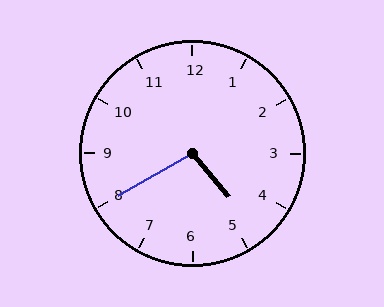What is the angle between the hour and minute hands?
Approximately 100 degrees.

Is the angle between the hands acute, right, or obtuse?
It is obtuse.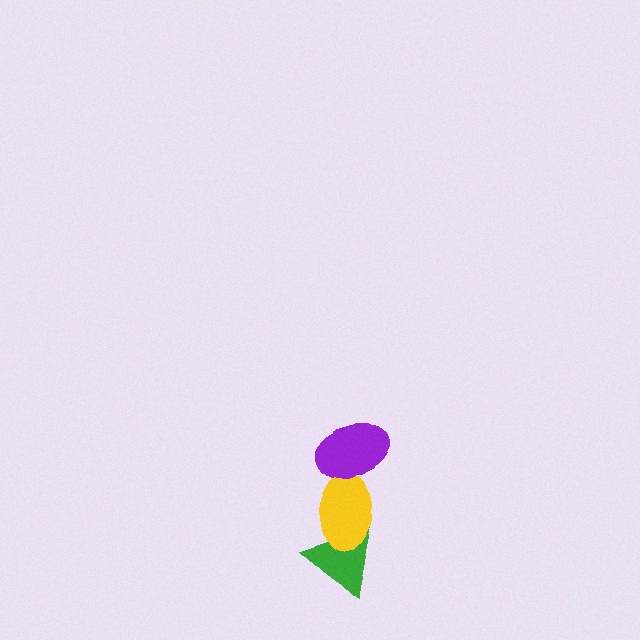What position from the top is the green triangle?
The green triangle is 3rd from the top.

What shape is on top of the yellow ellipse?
The purple ellipse is on top of the yellow ellipse.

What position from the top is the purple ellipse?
The purple ellipse is 1st from the top.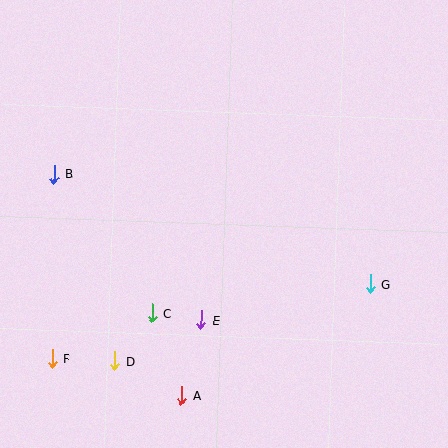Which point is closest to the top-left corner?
Point B is closest to the top-left corner.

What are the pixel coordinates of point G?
Point G is at (370, 284).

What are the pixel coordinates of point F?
Point F is at (52, 358).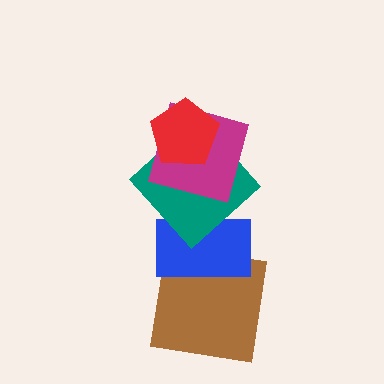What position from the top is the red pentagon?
The red pentagon is 1st from the top.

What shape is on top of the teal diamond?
The magenta square is on top of the teal diamond.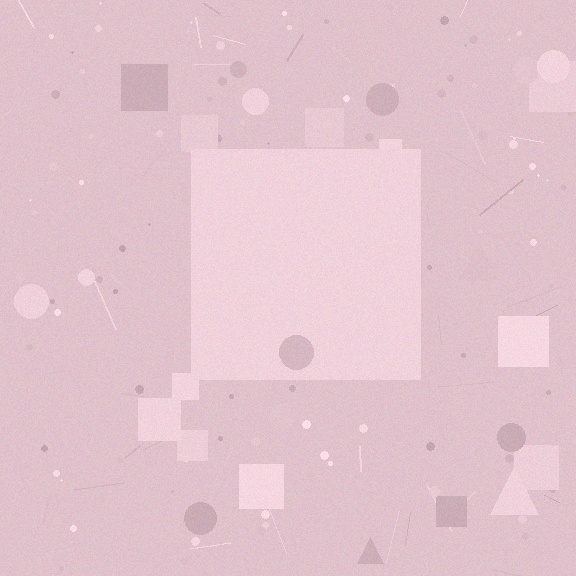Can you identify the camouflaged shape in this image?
The camouflaged shape is a square.